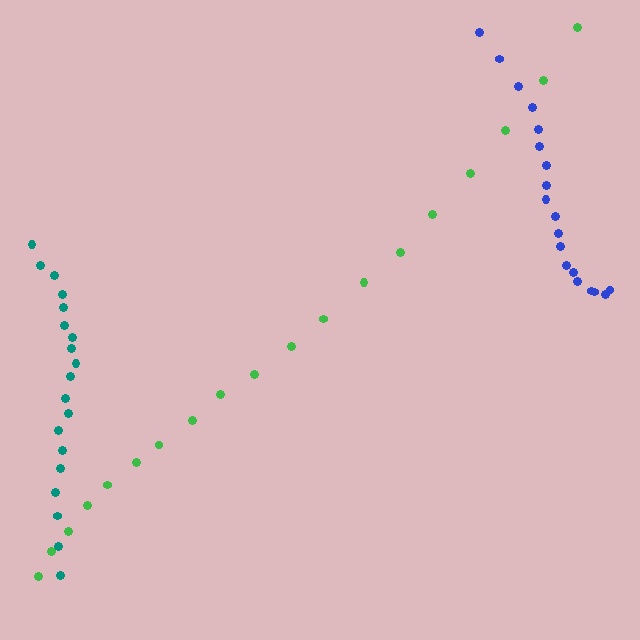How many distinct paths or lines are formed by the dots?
There are 3 distinct paths.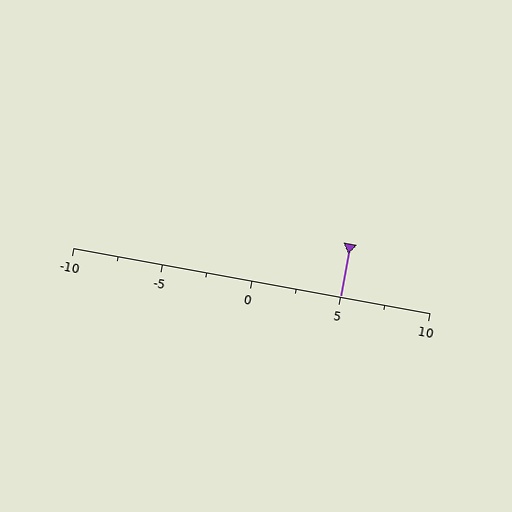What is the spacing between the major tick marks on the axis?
The major ticks are spaced 5 apart.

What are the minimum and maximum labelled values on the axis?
The axis runs from -10 to 10.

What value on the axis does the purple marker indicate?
The marker indicates approximately 5.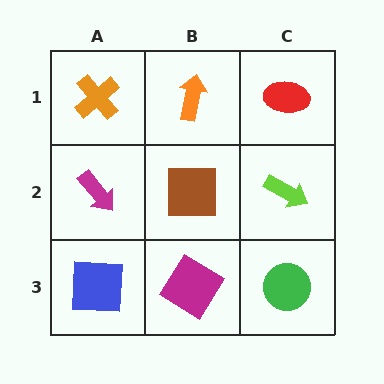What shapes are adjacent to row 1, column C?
A lime arrow (row 2, column C), an orange arrow (row 1, column B).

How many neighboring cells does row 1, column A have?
2.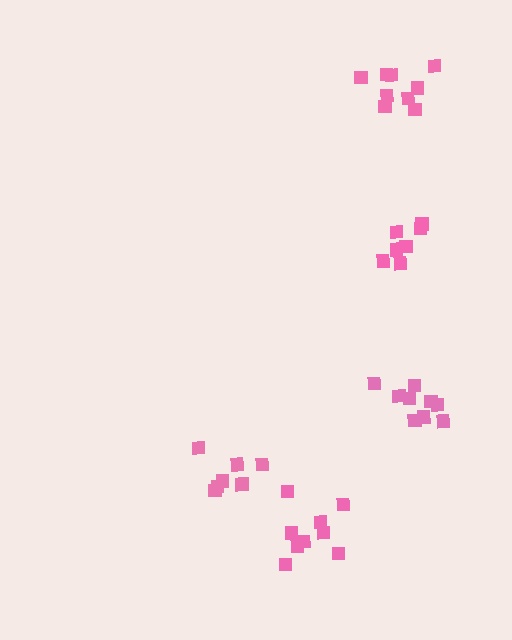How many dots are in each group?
Group 1: 9 dots, Group 2: 9 dots, Group 3: 7 dots, Group 4: 7 dots, Group 5: 9 dots (41 total).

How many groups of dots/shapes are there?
There are 5 groups.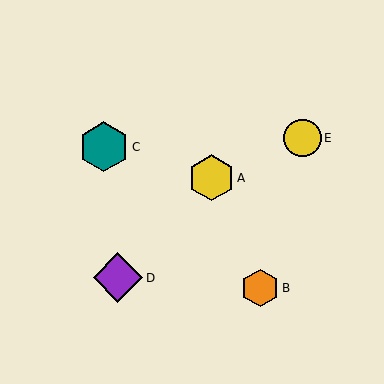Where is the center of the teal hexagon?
The center of the teal hexagon is at (104, 147).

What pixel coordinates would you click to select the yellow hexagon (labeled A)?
Click at (211, 178) to select the yellow hexagon A.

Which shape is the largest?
The teal hexagon (labeled C) is the largest.